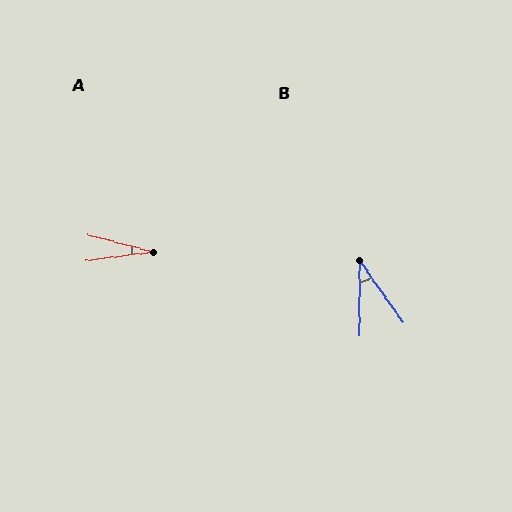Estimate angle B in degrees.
Approximately 35 degrees.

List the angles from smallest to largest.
A (21°), B (35°).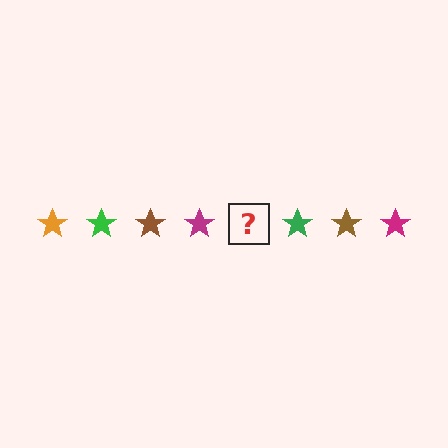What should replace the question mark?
The question mark should be replaced with an orange star.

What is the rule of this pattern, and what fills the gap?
The rule is that the pattern cycles through orange, green, brown, magenta stars. The gap should be filled with an orange star.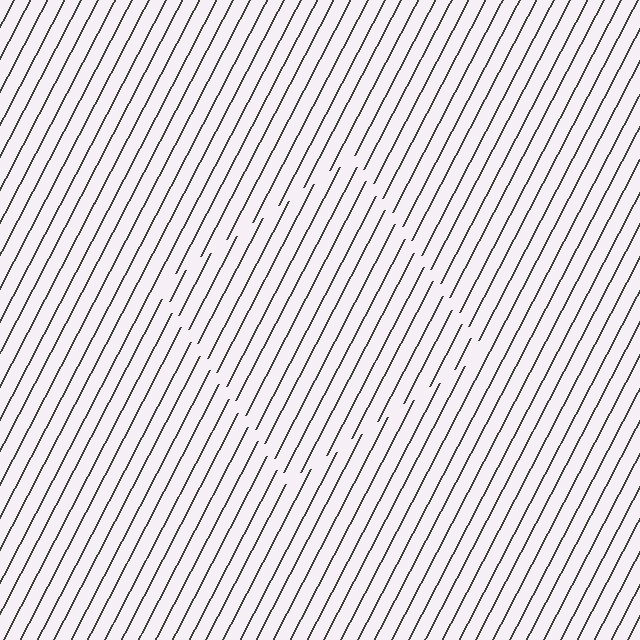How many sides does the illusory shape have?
4 sides — the line-ends trace a square.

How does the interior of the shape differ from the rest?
The interior of the shape contains the same grating, shifted by half a period — the contour is defined by the phase discontinuity where line-ends from the inner and outer gratings abut.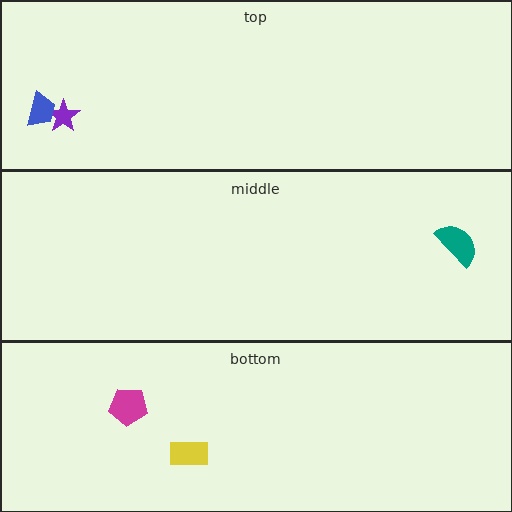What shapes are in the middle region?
The teal semicircle.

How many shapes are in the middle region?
1.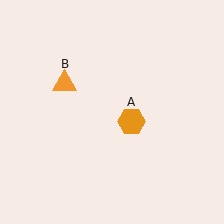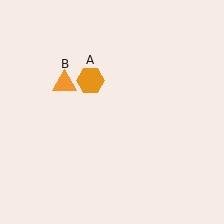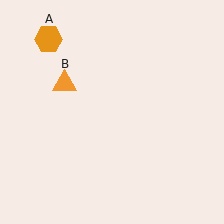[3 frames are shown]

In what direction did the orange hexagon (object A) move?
The orange hexagon (object A) moved up and to the left.